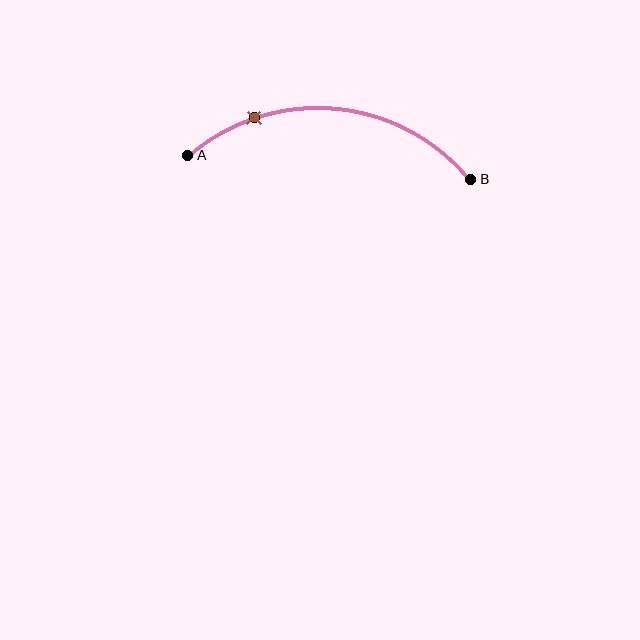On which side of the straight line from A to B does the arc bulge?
The arc bulges above the straight line connecting A and B.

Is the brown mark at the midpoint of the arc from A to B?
No. The brown mark lies on the arc but is closer to endpoint A. The arc midpoint would be at the point on the curve equidistant along the arc from both A and B.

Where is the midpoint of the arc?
The arc midpoint is the point on the curve farthest from the straight line joining A and B. It sits above that line.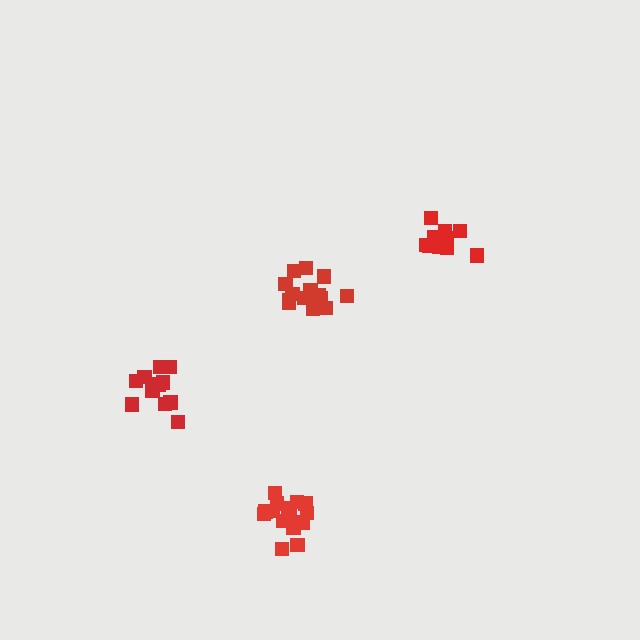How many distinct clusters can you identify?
There are 4 distinct clusters.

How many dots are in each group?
Group 1: 15 dots, Group 2: 12 dots, Group 3: 12 dots, Group 4: 15 dots (54 total).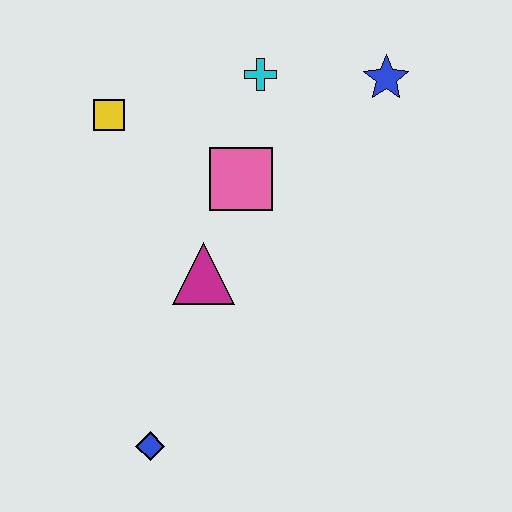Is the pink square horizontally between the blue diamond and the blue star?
Yes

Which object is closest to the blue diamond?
The magenta triangle is closest to the blue diamond.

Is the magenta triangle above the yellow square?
No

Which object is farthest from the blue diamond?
The blue star is farthest from the blue diamond.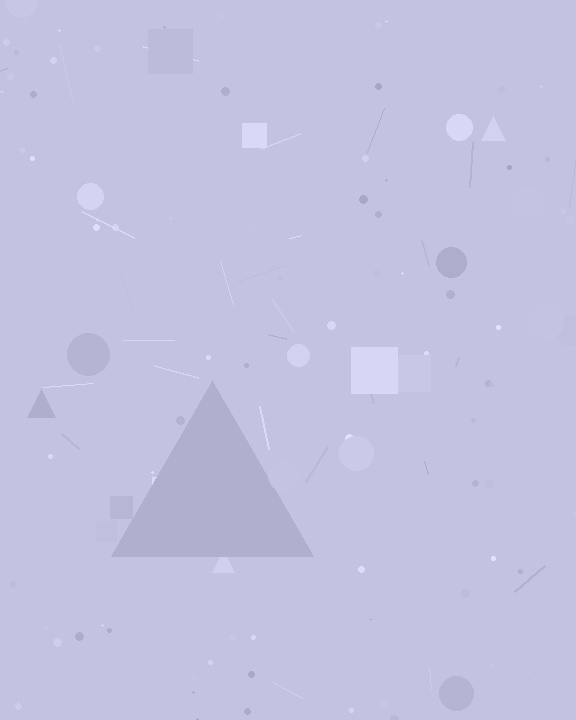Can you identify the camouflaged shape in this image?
The camouflaged shape is a triangle.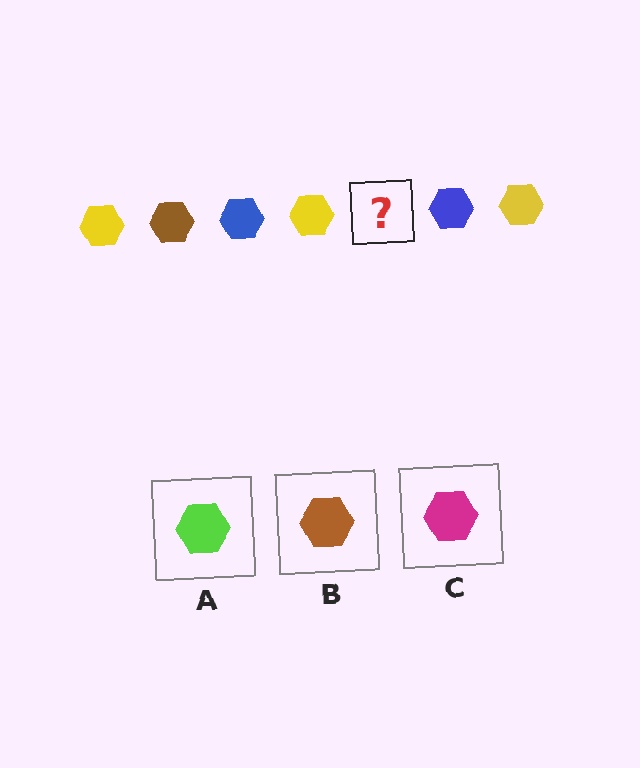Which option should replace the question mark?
Option B.